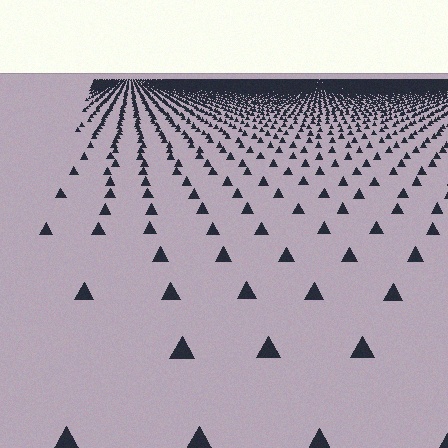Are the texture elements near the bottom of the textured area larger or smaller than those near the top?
Larger. Near the bottom, elements are closer to the viewer and appear at a bigger on-screen size.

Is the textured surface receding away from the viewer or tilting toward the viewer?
The surface is receding away from the viewer. Texture elements get smaller and denser toward the top.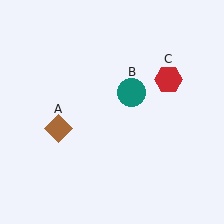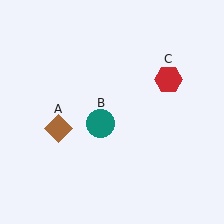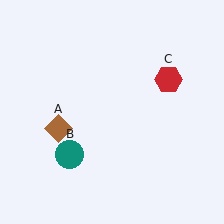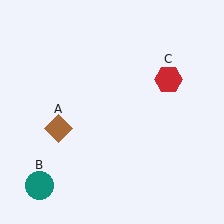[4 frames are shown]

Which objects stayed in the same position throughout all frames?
Brown diamond (object A) and red hexagon (object C) remained stationary.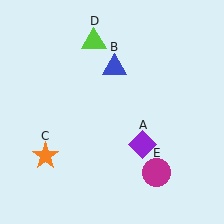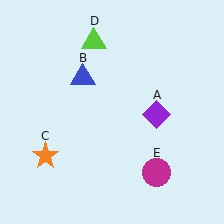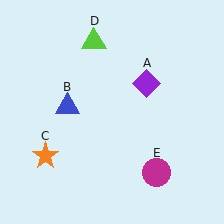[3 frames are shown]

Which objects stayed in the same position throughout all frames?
Orange star (object C) and lime triangle (object D) and magenta circle (object E) remained stationary.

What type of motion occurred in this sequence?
The purple diamond (object A), blue triangle (object B) rotated counterclockwise around the center of the scene.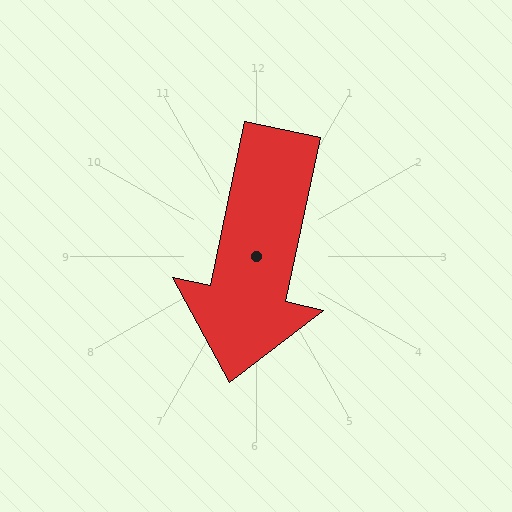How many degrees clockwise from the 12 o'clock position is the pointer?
Approximately 192 degrees.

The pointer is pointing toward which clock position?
Roughly 6 o'clock.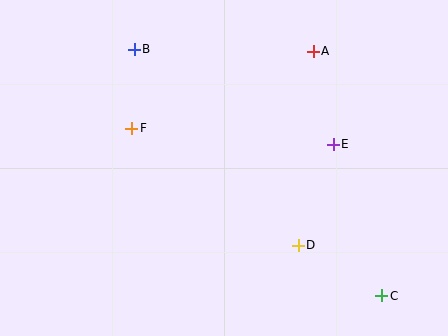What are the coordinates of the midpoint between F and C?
The midpoint between F and C is at (257, 212).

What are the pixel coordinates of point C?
Point C is at (382, 296).